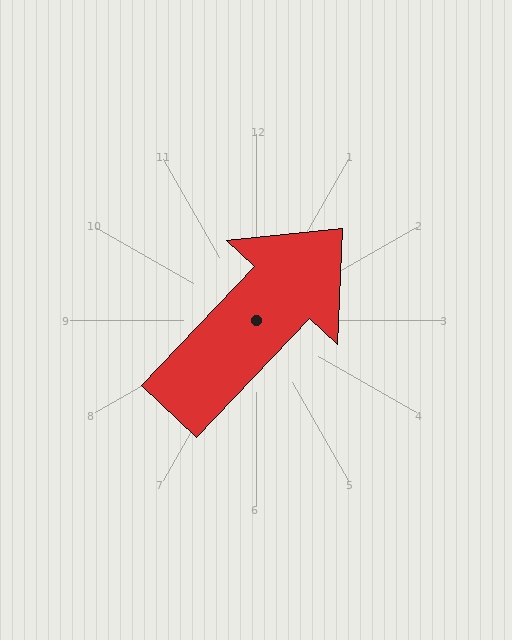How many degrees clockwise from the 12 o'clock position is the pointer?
Approximately 43 degrees.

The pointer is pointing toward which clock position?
Roughly 1 o'clock.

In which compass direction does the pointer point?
Northeast.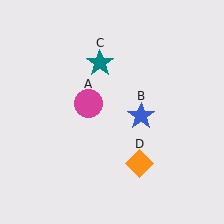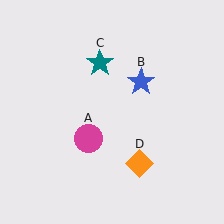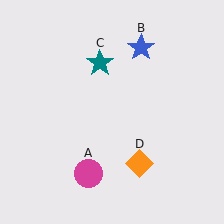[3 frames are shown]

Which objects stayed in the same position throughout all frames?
Teal star (object C) and orange diamond (object D) remained stationary.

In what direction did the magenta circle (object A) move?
The magenta circle (object A) moved down.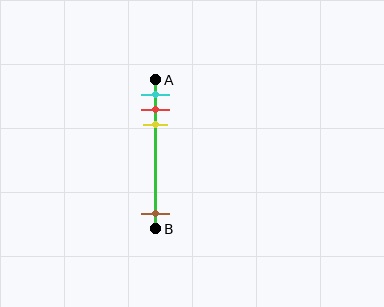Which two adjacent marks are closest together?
The red and yellow marks are the closest adjacent pair.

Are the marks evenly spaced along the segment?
No, the marks are not evenly spaced.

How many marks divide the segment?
There are 4 marks dividing the segment.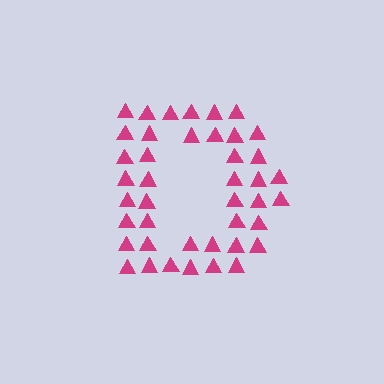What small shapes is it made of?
It is made of small triangles.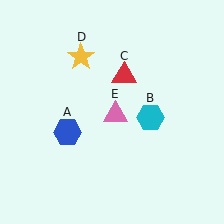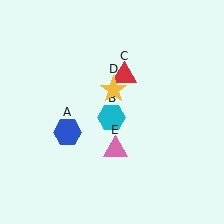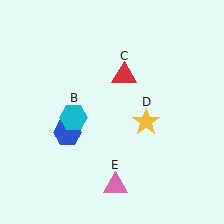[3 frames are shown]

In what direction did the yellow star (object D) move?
The yellow star (object D) moved down and to the right.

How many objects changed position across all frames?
3 objects changed position: cyan hexagon (object B), yellow star (object D), pink triangle (object E).